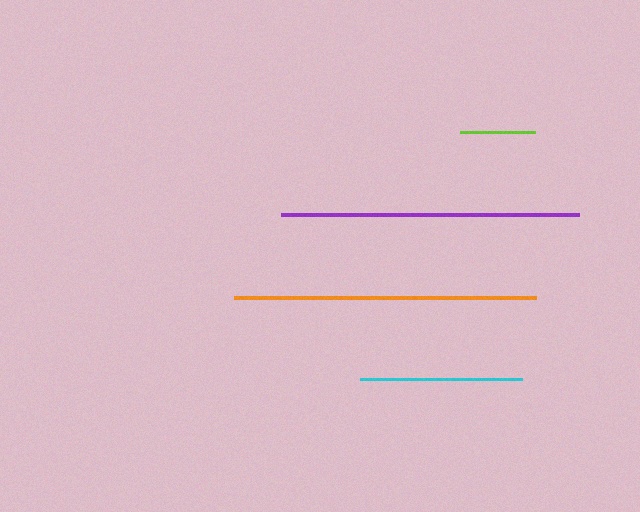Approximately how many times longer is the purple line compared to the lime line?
The purple line is approximately 4.0 times the length of the lime line.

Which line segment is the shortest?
The lime line is the shortest at approximately 76 pixels.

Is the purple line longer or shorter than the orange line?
The orange line is longer than the purple line.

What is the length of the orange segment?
The orange segment is approximately 302 pixels long.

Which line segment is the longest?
The orange line is the longest at approximately 302 pixels.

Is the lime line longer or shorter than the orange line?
The orange line is longer than the lime line.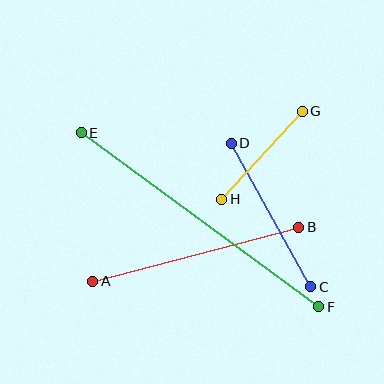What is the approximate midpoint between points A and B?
The midpoint is at approximately (195, 254) pixels.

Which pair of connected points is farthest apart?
Points E and F are farthest apart.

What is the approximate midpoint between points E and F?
The midpoint is at approximately (200, 220) pixels.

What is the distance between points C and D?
The distance is approximately 164 pixels.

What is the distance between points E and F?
The distance is approximately 294 pixels.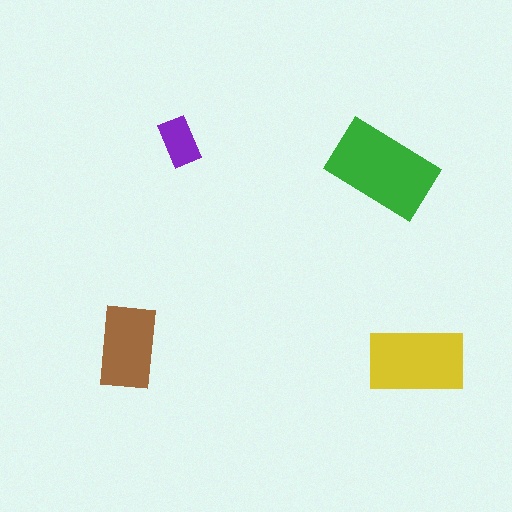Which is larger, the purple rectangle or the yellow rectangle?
The yellow one.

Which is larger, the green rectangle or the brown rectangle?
The green one.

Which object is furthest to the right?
The yellow rectangle is rightmost.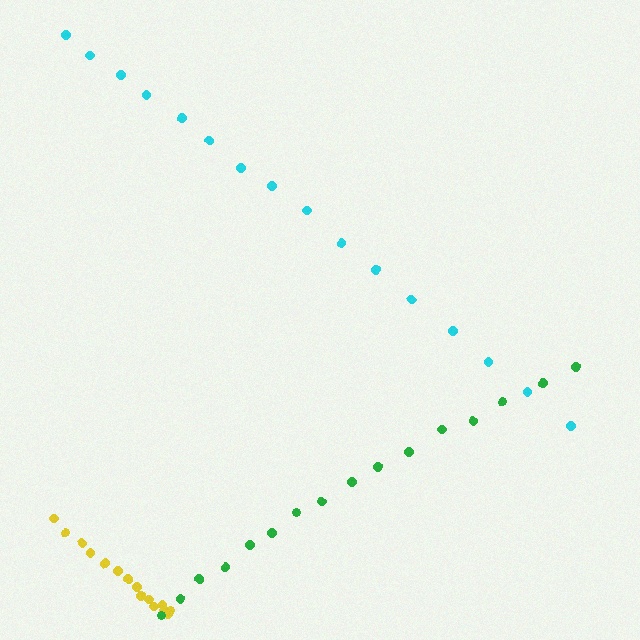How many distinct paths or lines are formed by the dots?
There are 3 distinct paths.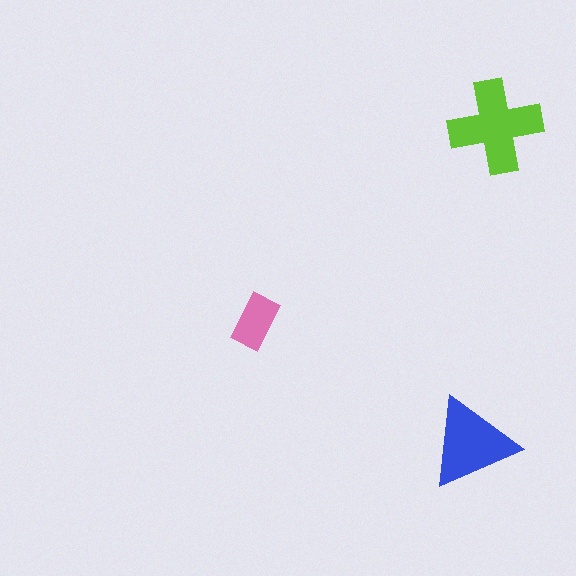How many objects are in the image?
There are 3 objects in the image.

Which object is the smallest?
The pink rectangle.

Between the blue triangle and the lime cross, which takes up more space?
The lime cross.